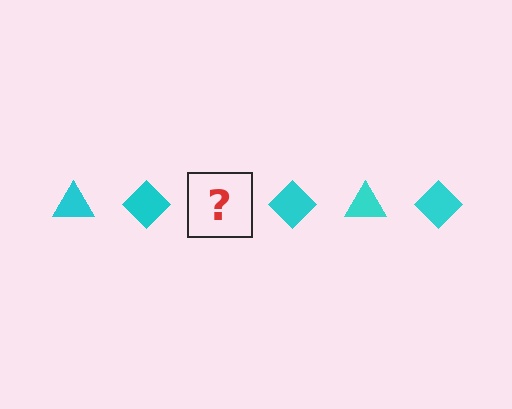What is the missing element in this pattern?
The missing element is a cyan triangle.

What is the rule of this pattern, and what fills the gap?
The rule is that the pattern cycles through triangle, diamond shapes in cyan. The gap should be filled with a cyan triangle.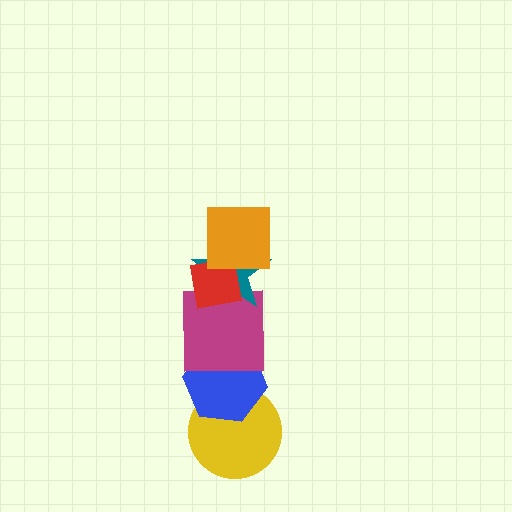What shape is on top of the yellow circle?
The blue hexagon is on top of the yellow circle.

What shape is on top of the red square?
The orange square is on top of the red square.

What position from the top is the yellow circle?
The yellow circle is 6th from the top.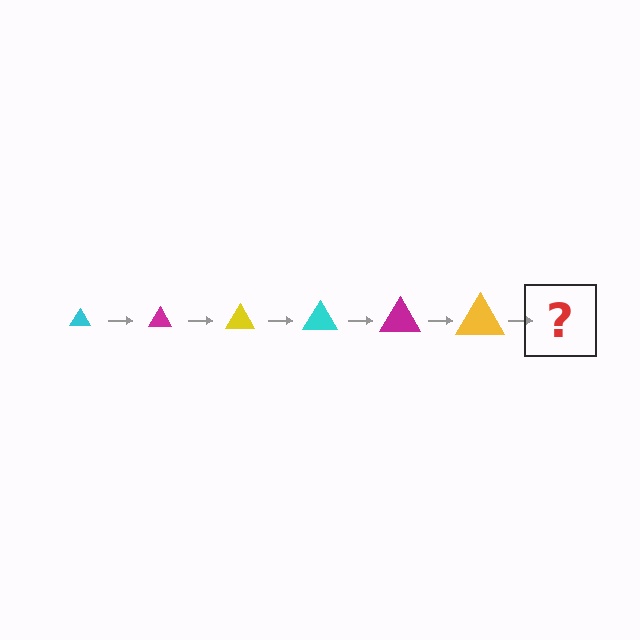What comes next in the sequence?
The next element should be a cyan triangle, larger than the previous one.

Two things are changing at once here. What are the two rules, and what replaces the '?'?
The two rules are that the triangle grows larger each step and the color cycles through cyan, magenta, and yellow. The '?' should be a cyan triangle, larger than the previous one.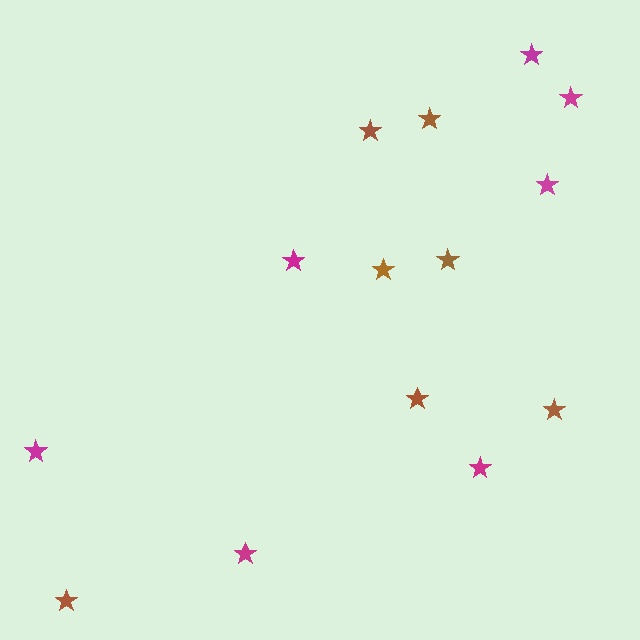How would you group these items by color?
There are 2 groups: one group of magenta stars (7) and one group of brown stars (7).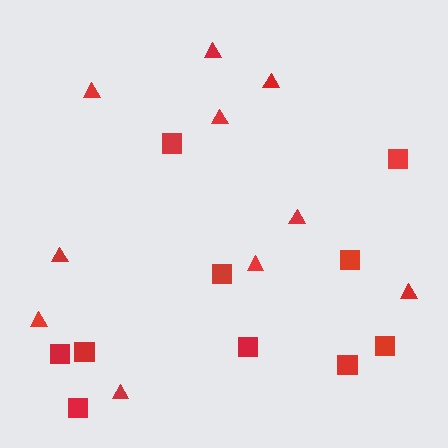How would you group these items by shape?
There are 2 groups: one group of squares (10) and one group of triangles (10).